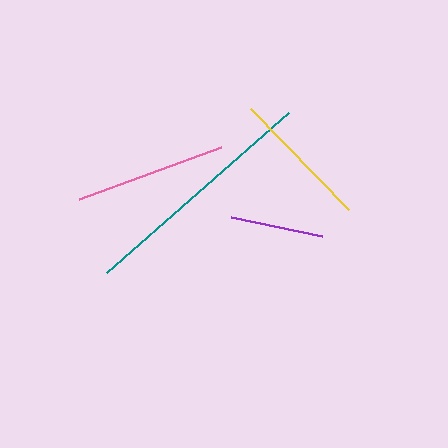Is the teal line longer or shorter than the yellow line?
The teal line is longer than the yellow line.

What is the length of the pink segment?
The pink segment is approximately 151 pixels long.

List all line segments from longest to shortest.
From longest to shortest: teal, pink, yellow, purple.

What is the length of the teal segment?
The teal segment is approximately 242 pixels long.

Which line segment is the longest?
The teal line is the longest at approximately 242 pixels.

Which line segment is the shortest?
The purple line is the shortest at approximately 94 pixels.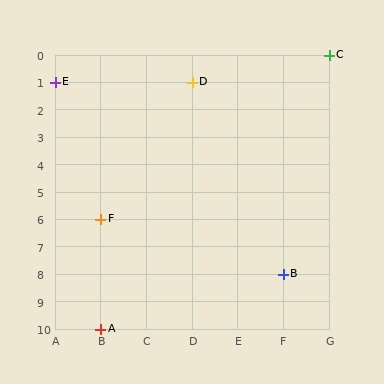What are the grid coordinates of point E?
Point E is at grid coordinates (A, 1).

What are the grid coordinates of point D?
Point D is at grid coordinates (D, 1).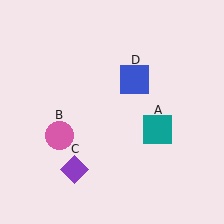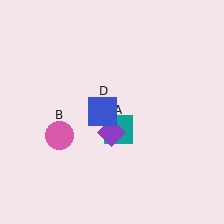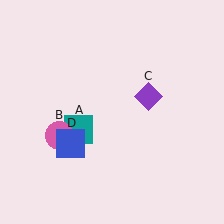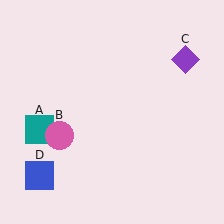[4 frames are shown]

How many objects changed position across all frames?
3 objects changed position: teal square (object A), purple diamond (object C), blue square (object D).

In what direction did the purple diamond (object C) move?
The purple diamond (object C) moved up and to the right.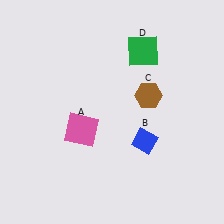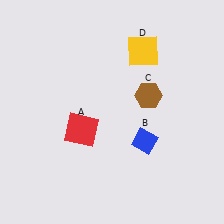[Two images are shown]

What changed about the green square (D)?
In Image 1, D is green. In Image 2, it changed to yellow.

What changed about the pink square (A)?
In Image 1, A is pink. In Image 2, it changed to red.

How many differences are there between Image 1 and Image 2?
There are 2 differences between the two images.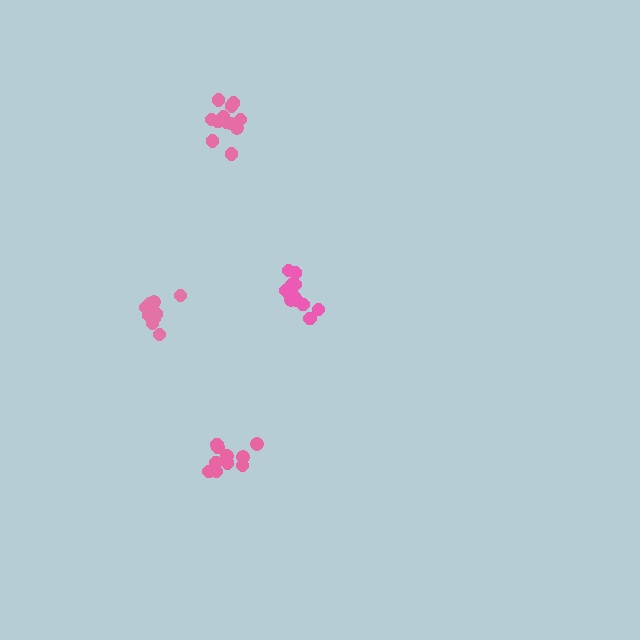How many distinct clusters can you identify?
There are 4 distinct clusters.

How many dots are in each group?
Group 1: 14 dots, Group 2: 10 dots, Group 3: 12 dots, Group 4: 12 dots (48 total).